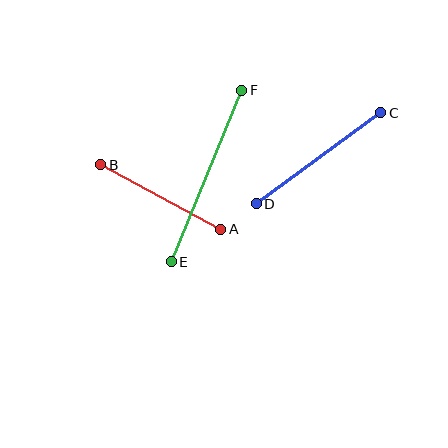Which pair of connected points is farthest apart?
Points E and F are farthest apart.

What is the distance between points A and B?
The distance is approximately 136 pixels.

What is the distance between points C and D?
The distance is approximately 154 pixels.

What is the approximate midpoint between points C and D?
The midpoint is at approximately (318, 158) pixels.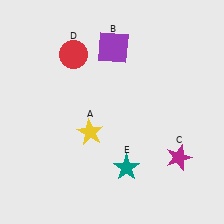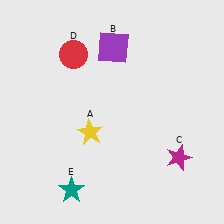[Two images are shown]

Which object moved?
The teal star (E) moved left.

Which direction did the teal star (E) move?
The teal star (E) moved left.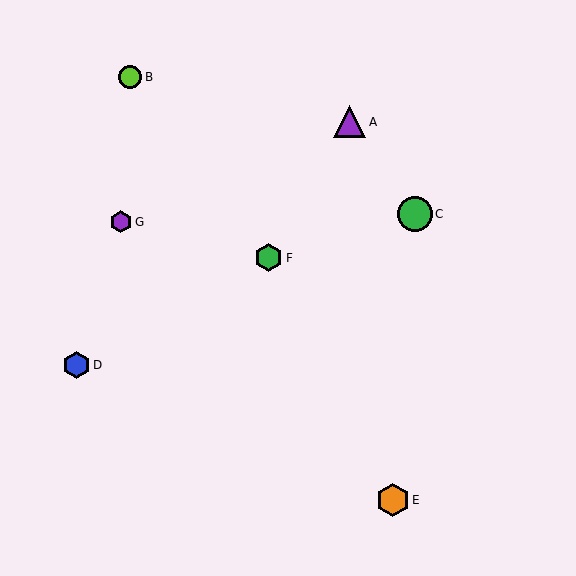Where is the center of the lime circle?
The center of the lime circle is at (130, 77).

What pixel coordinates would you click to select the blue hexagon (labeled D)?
Click at (76, 365) to select the blue hexagon D.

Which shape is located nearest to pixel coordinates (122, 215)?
The purple hexagon (labeled G) at (121, 222) is nearest to that location.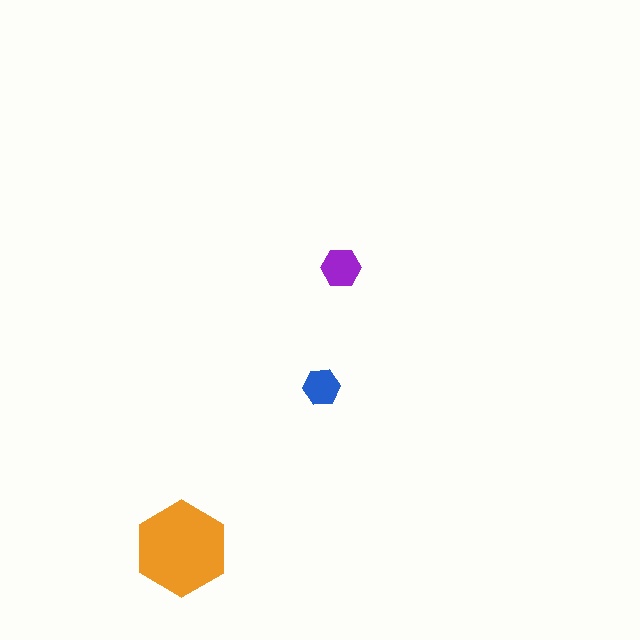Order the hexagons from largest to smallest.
the orange one, the purple one, the blue one.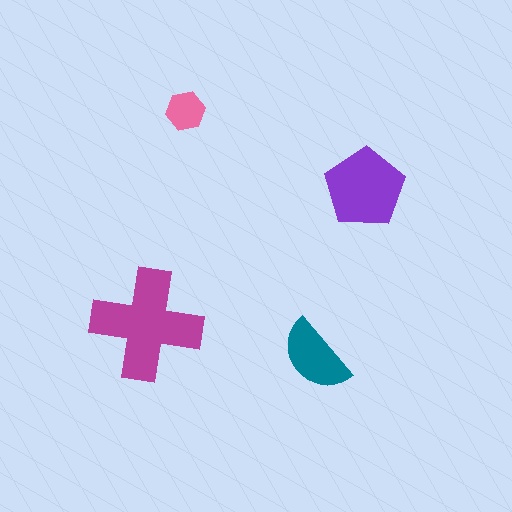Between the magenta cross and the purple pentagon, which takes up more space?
The magenta cross.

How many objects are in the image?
There are 4 objects in the image.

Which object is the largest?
The magenta cross.